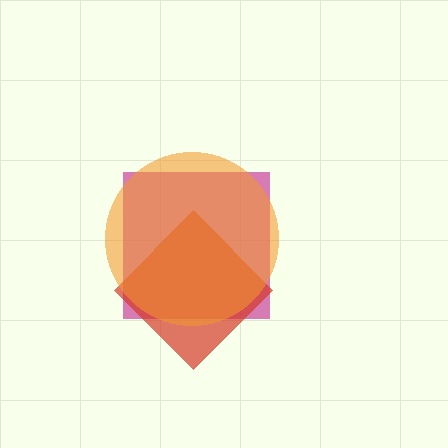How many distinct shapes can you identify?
There are 3 distinct shapes: a magenta square, a red diamond, an orange circle.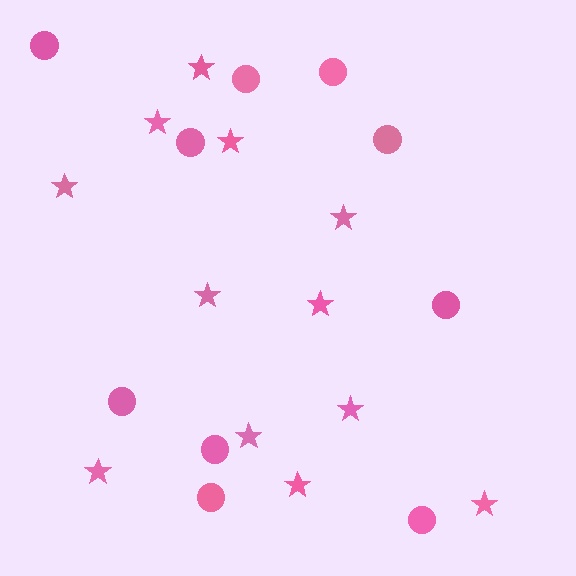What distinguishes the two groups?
There are 2 groups: one group of circles (10) and one group of stars (12).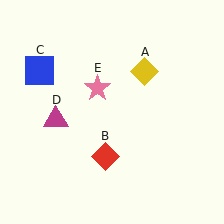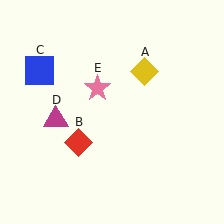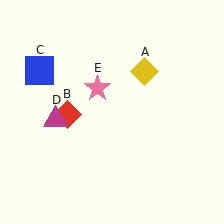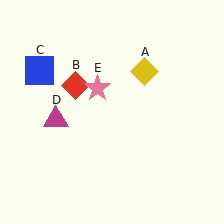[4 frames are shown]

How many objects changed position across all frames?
1 object changed position: red diamond (object B).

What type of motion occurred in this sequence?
The red diamond (object B) rotated clockwise around the center of the scene.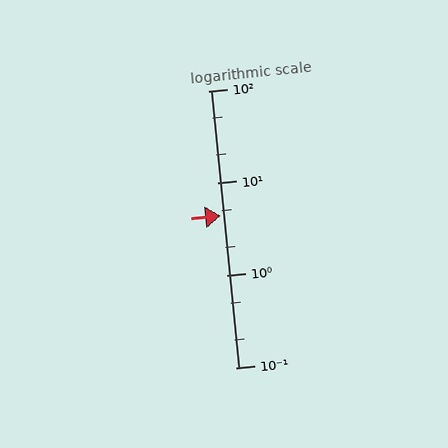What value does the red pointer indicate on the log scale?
The pointer indicates approximately 4.4.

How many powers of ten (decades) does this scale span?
The scale spans 3 decades, from 0.1 to 100.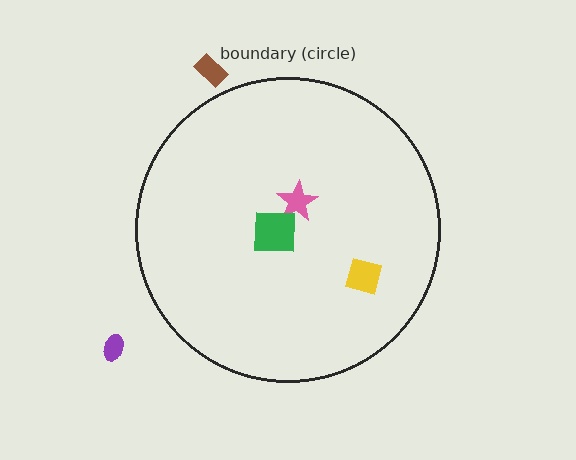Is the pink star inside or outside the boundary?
Inside.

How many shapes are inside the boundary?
3 inside, 2 outside.